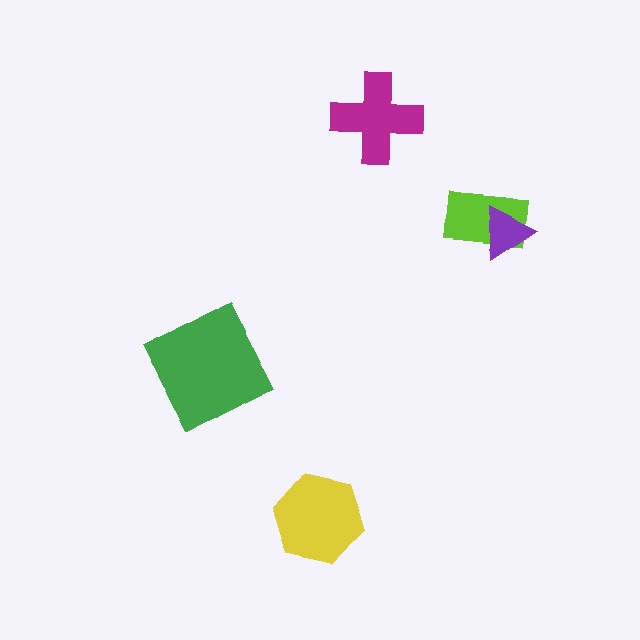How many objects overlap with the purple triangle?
1 object overlaps with the purple triangle.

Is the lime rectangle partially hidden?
Yes, it is partially covered by another shape.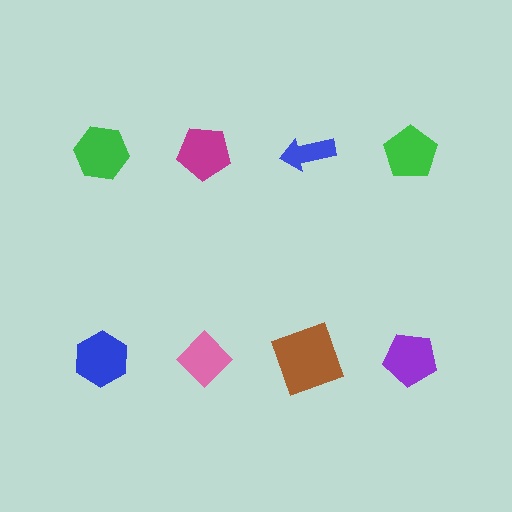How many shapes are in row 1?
4 shapes.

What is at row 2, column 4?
A purple pentagon.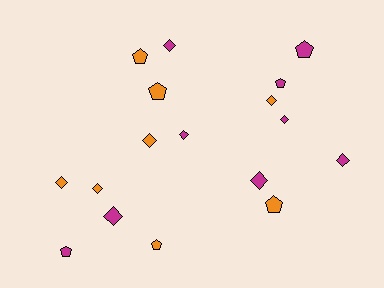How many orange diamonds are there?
There are 4 orange diamonds.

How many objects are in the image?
There are 17 objects.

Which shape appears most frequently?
Diamond, with 10 objects.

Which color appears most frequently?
Magenta, with 9 objects.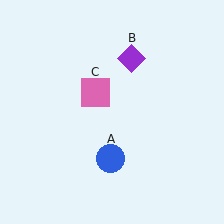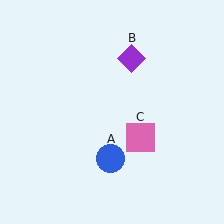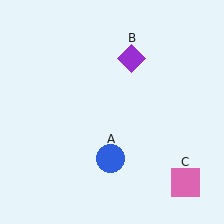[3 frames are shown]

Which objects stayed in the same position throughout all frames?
Blue circle (object A) and purple diamond (object B) remained stationary.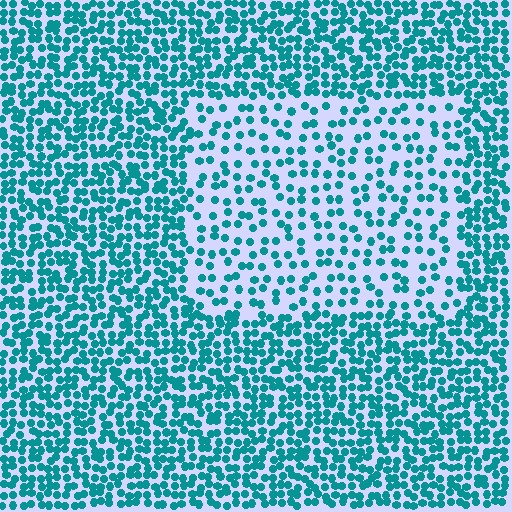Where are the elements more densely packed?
The elements are more densely packed outside the rectangle boundary.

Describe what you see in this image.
The image contains small teal elements arranged at two different densities. A rectangle-shaped region is visible where the elements are less densely packed than the surrounding area.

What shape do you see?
I see a rectangle.